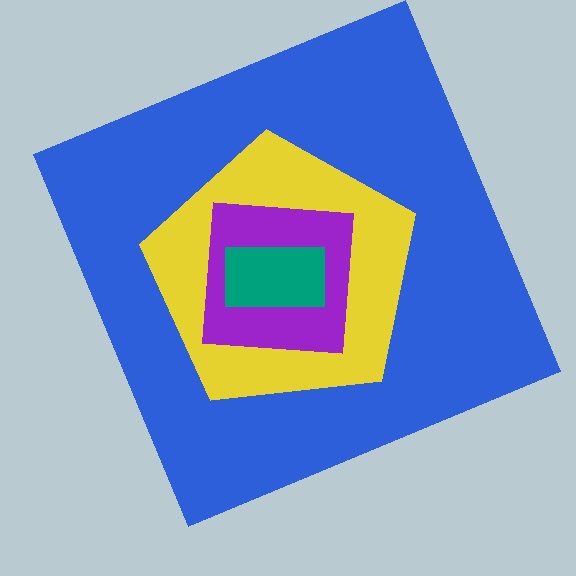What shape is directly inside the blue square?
The yellow pentagon.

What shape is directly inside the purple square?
The teal rectangle.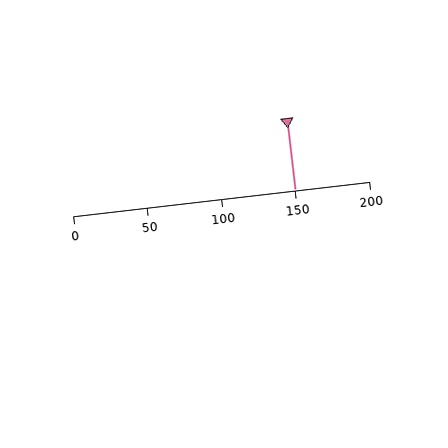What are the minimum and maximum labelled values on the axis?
The axis runs from 0 to 200.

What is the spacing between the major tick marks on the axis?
The major ticks are spaced 50 apart.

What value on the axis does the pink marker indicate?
The marker indicates approximately 150.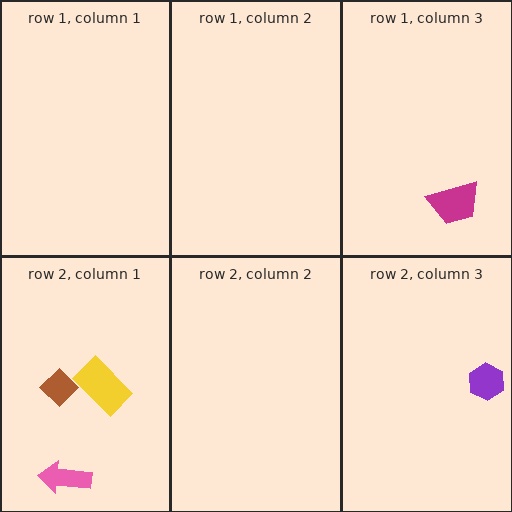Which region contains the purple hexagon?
The row 2, column 3 region.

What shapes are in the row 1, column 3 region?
The magenta trapezoid.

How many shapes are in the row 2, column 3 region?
1.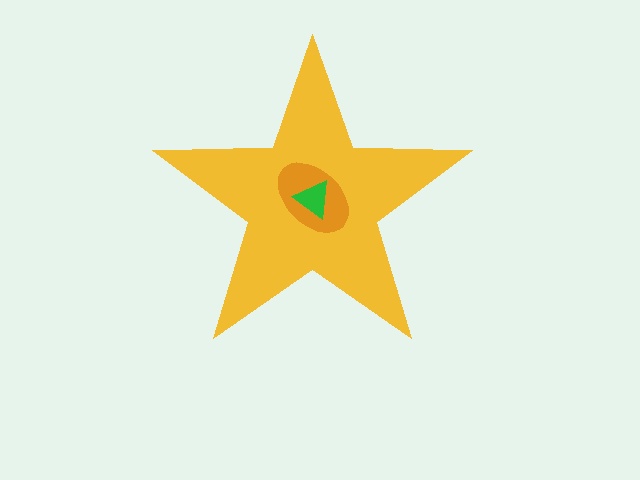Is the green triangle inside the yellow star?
Yes.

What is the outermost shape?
The yellow star.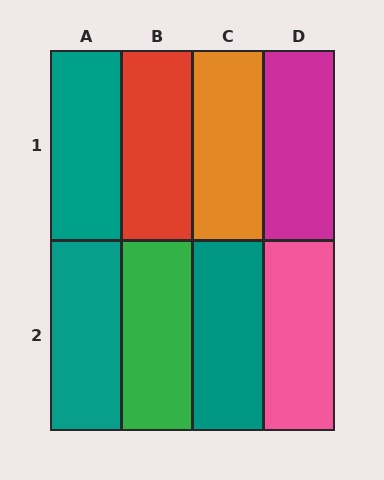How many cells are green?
1 cell is green.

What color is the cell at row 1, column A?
Teal.